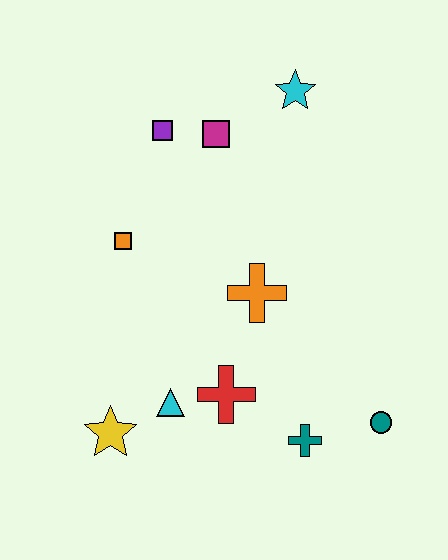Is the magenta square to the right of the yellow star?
Yes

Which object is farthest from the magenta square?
The teal circle is farthest from the magenta square.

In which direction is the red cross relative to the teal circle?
The red cross is to the left of the teal circle.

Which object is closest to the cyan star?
The magenta square is closest to the cyan star.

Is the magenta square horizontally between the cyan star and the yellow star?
Yes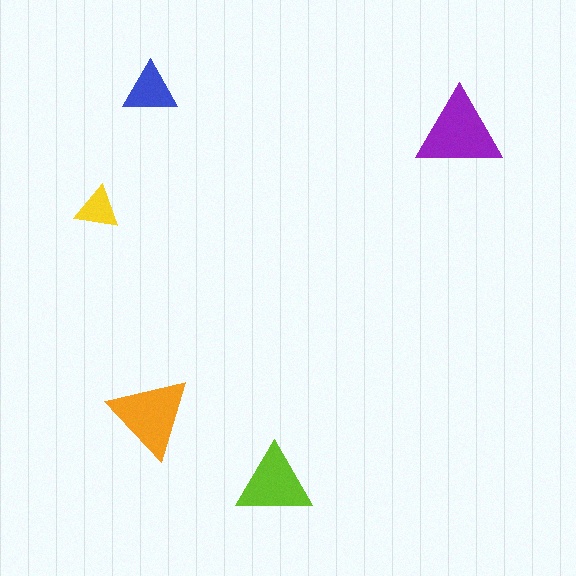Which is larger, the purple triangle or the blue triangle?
The purple one.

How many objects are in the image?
There are 5 objects in the image.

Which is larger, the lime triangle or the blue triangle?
The lime one.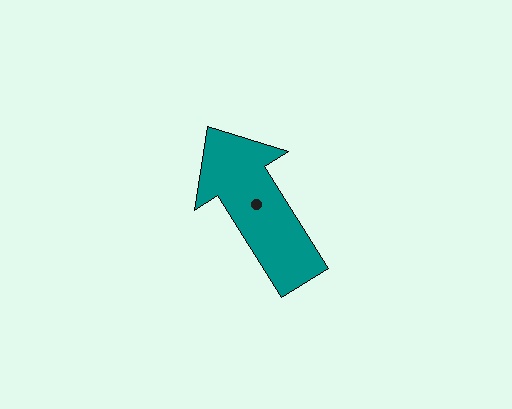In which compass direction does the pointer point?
Northwest.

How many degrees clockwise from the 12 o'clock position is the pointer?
Approximately 328 degrees.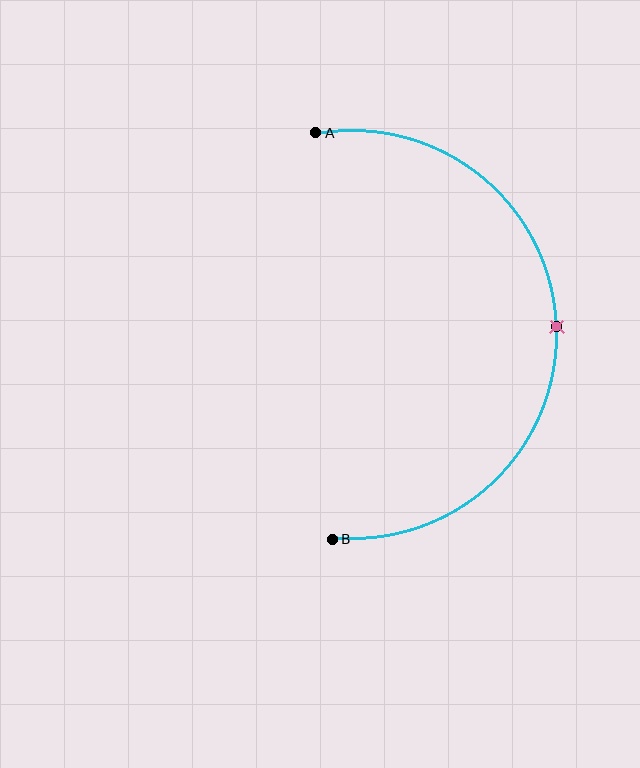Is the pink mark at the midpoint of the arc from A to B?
Yes. The pink mark lies on the arc at equal arc-length from both A and B — it is the arc midpoint.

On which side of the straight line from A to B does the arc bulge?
The arc bulges to the right of the straight line connecting A and B.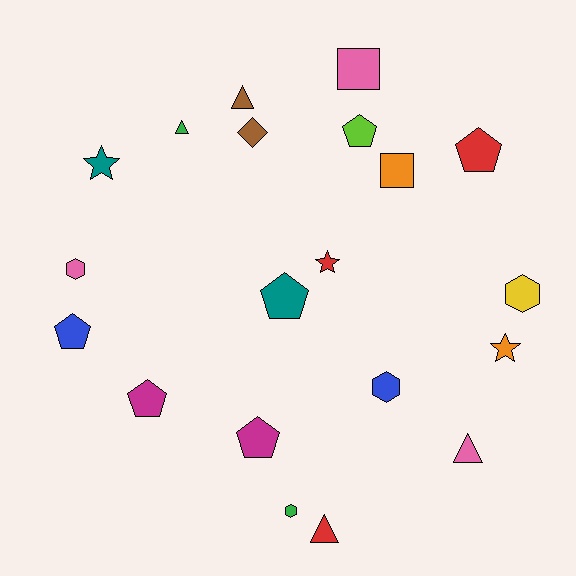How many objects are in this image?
There are 20 objects.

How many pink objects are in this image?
There are 3 pink objects.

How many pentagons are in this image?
There are 6 pentagons.